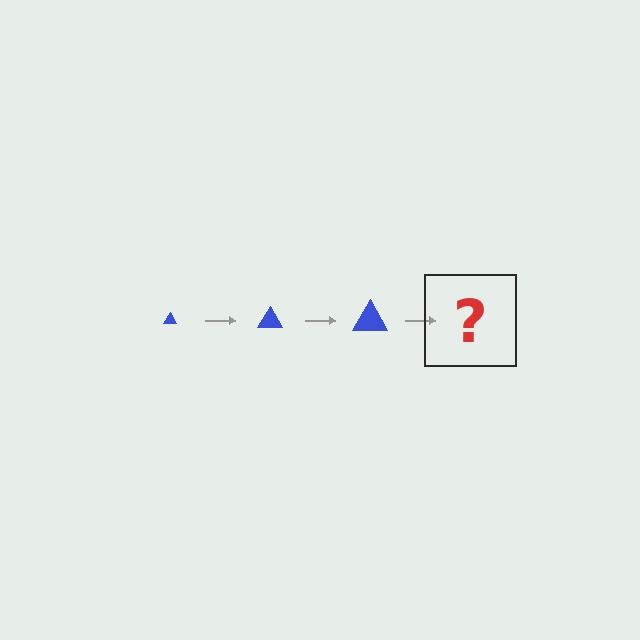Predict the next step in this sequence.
The next step is a blue triangle, larger than the previous one.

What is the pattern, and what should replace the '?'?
The pattern is that the triangle gets progressively larger each step. The '?' should be a blue triangle, larger than the previous one.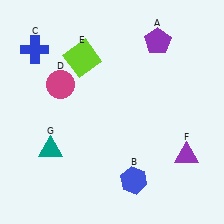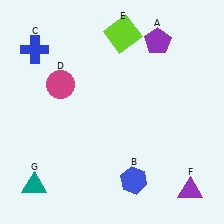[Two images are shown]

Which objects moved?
The objects that moved are: the lime square (E), the purple triangle (F), the teal triangle (G).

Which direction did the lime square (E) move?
The lime square (E) moved right.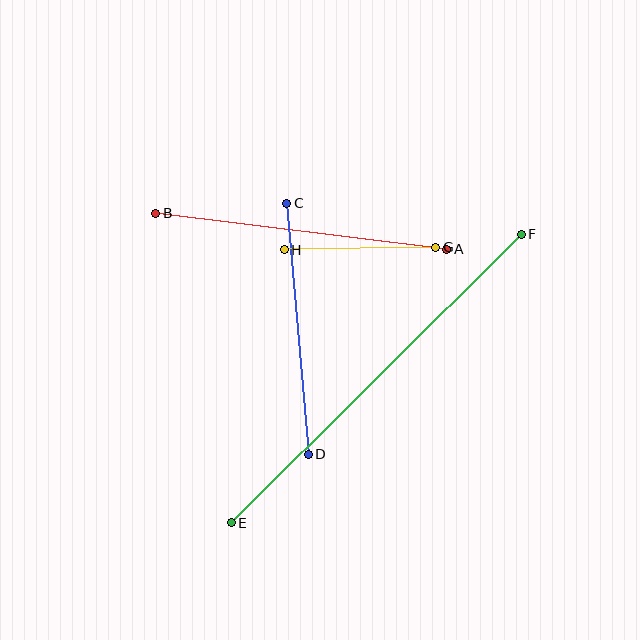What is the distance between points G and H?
The distance is approximately 151 pixels.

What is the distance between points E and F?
The distance is approximately 409 pixels.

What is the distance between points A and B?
The distance is approximately 293 pixels.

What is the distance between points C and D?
The distance is approximately 252 pixels.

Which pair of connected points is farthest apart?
Points E and F are farthest apart.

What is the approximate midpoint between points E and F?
The midpoint is at approximately (376, 378) pixels.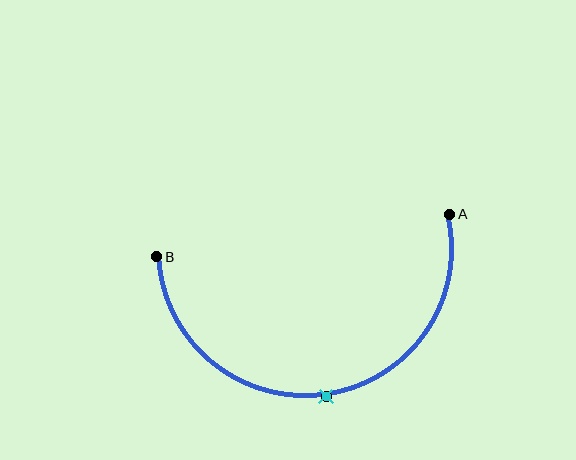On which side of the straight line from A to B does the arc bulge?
The arc bulges below the straight line connecting A and B.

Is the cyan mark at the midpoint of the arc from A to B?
Yes. The cyan mark lies on the arc at equal arc-length from both A and B — it is the arc midpoint.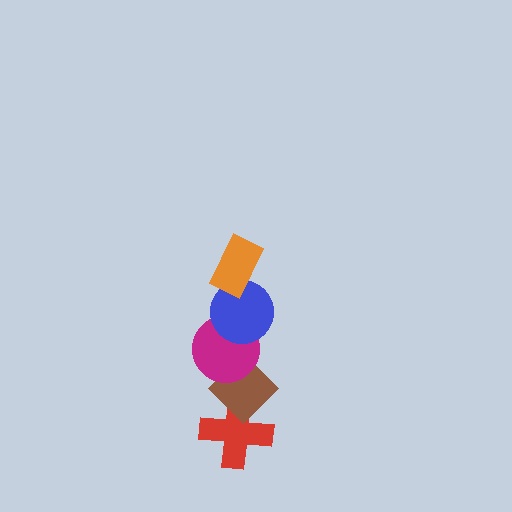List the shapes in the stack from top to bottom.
From top to bottom: the orange rectangle, the blue circle, the magenta circle, the brown diamond, the red cross.